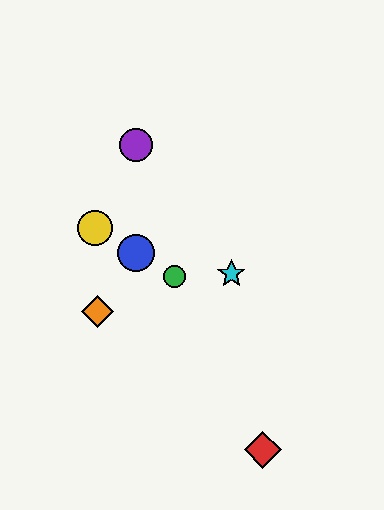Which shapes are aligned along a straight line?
The blue circle, the green circle, the yellow circle are aligned along a straight line.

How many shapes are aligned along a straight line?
3 shapes (the blue circle, the green circle, the yellow circle) are aligned along a straight line.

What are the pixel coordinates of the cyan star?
The cyan star is at (231, 274).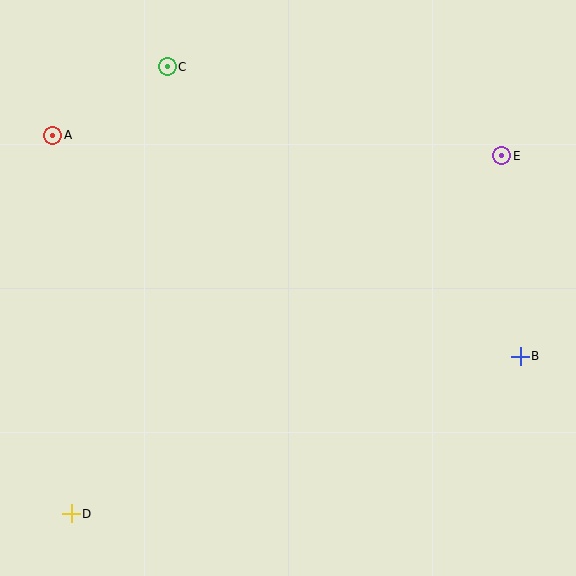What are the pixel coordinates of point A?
Point A is at (53, 135).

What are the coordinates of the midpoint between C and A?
The midpoint between C and A is at (110, 101).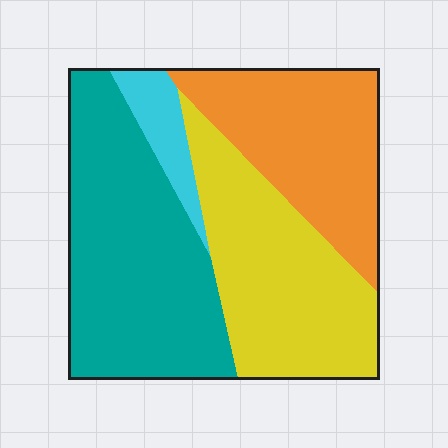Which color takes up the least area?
Cyan, at roughly 5%.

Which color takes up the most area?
Teal, at roughly 40%.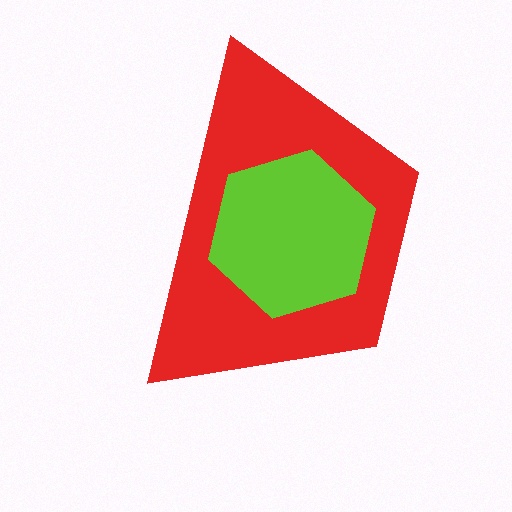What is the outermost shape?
The red trapezoid.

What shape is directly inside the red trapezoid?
The lime hexagon.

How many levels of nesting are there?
2.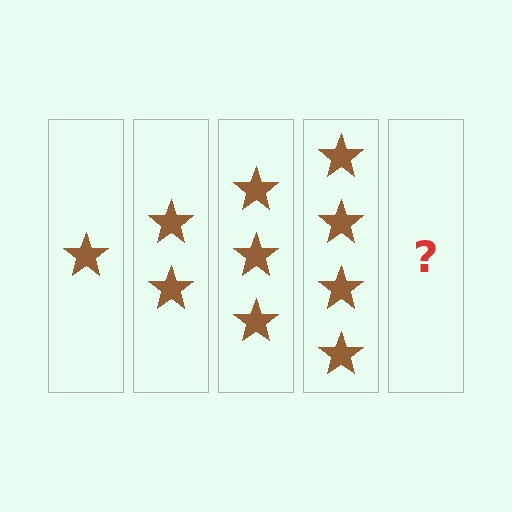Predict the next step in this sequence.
The next step is 5 stars.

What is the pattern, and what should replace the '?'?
The pattern is that each step adds one more star. The '?' should be 5 stars.